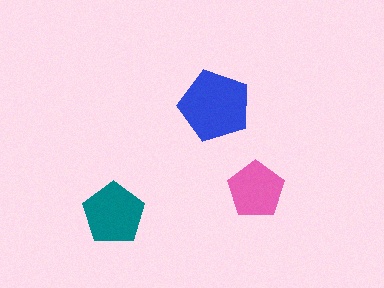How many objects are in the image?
There are 3 objects in the image.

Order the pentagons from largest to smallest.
the blue one, the teal one, the pink one.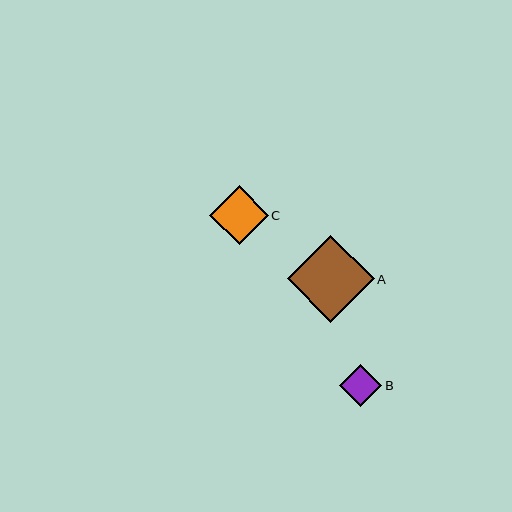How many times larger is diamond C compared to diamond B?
Diamond C is approximately 1.4 times the size of diamond B.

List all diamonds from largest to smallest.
From largest to smallest: A, C, B.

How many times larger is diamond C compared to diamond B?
Diamond C is approximately 1.4 times the size of diamond B.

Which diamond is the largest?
Diamond A is the largest with a size of approximately 87 pixels.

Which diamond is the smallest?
Diamond B is the smallest with a size of approximately 43 pixels.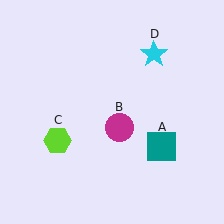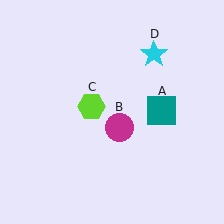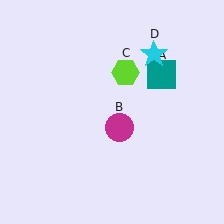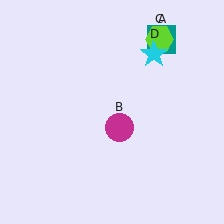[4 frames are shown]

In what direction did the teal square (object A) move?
The teal square (object A) moved up.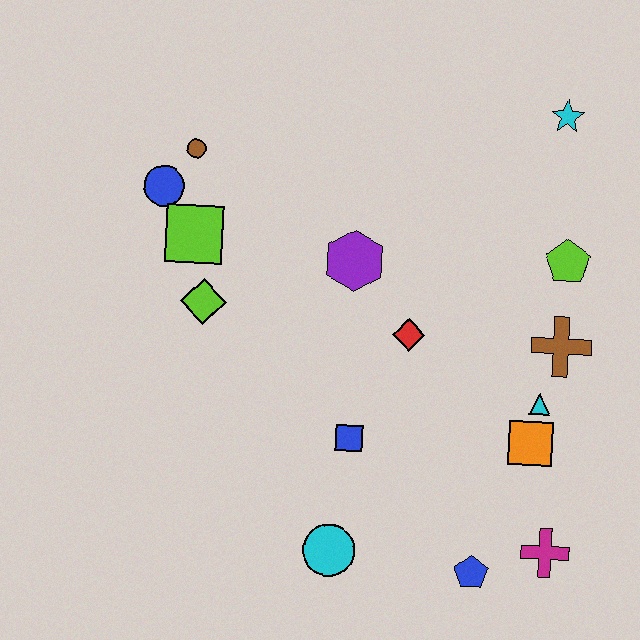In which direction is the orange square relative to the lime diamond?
The orange square is to the right of the lime diamond.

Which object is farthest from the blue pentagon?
The brown circle is farthest from the blue pentagon.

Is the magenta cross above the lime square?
No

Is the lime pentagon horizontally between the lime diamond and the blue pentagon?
No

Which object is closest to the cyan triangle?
The orange square is closest to the cyan triangle.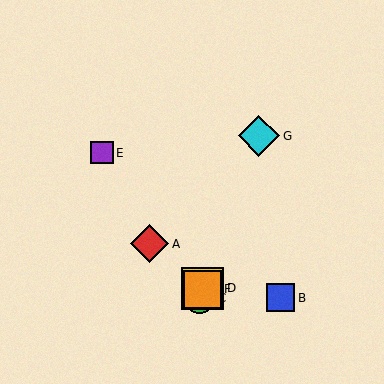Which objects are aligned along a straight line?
Objects C, D, F, G are aligned along a straight line.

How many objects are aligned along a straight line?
4 objects (C, D, F, G) are aligned along a straight line.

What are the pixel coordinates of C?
Object C is at (199, 298).